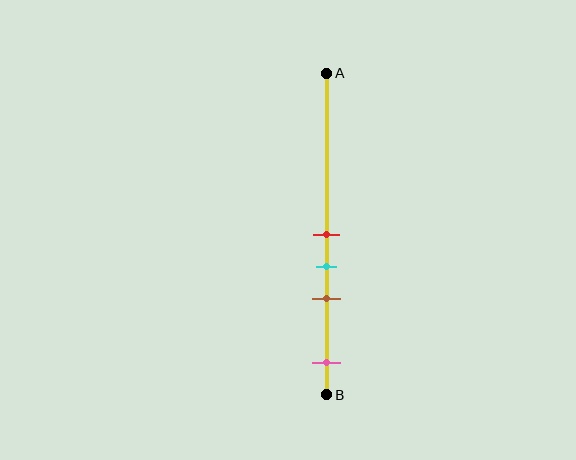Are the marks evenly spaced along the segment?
No, the marks are not evenly spaced.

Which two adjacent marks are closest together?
The red and cyan marks are the closest adjacent pair.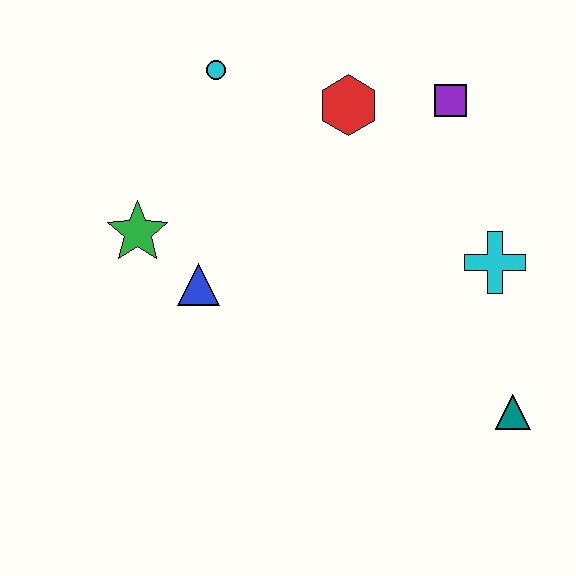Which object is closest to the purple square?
The red hexagon is closest to the purple square.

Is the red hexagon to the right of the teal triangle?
No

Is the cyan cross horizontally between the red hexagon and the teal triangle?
Yes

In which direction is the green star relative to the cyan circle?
The green star is below the cyan circle.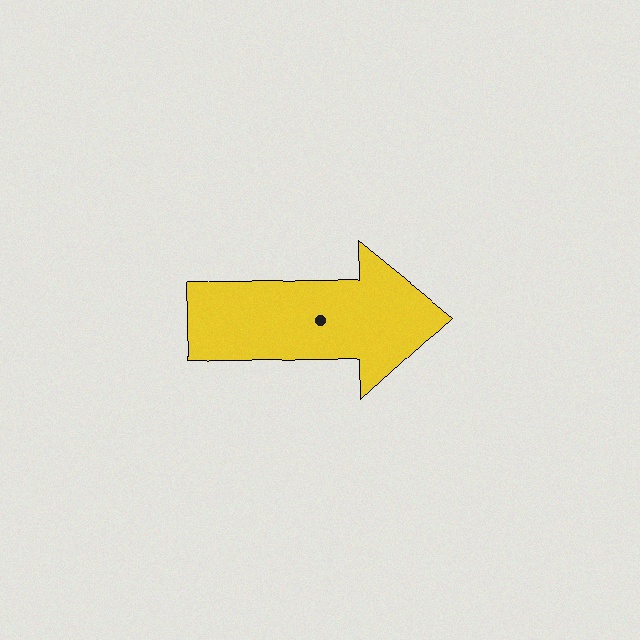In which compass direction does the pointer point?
East.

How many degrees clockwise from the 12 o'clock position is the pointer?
Approximately 89 degrees.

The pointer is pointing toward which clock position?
Roughly 3 o'clock.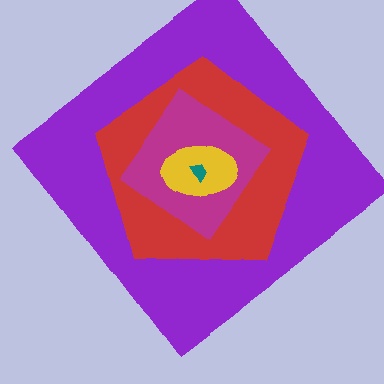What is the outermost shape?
The purple diamond.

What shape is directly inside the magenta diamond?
The yellow ellipse.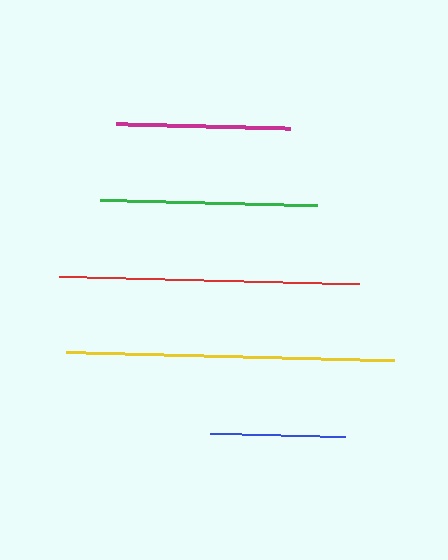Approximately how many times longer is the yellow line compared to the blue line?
The yellow line is approximately 2.4 times the length of the blue line.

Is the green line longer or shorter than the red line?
The red line is longer than the green line.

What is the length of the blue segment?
The blue segment is approximately 135 pixels long.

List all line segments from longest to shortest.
From longest to shortest: yellow, red, green, magenta, blue.